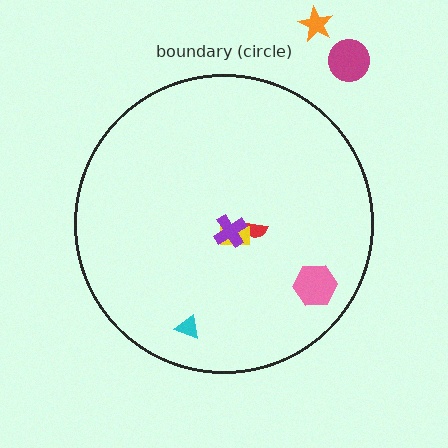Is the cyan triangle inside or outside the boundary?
Inside.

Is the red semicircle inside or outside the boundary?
Inside.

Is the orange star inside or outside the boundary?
Outside.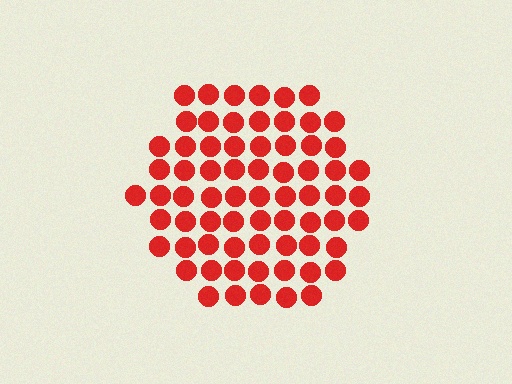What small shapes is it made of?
It is made of small circles.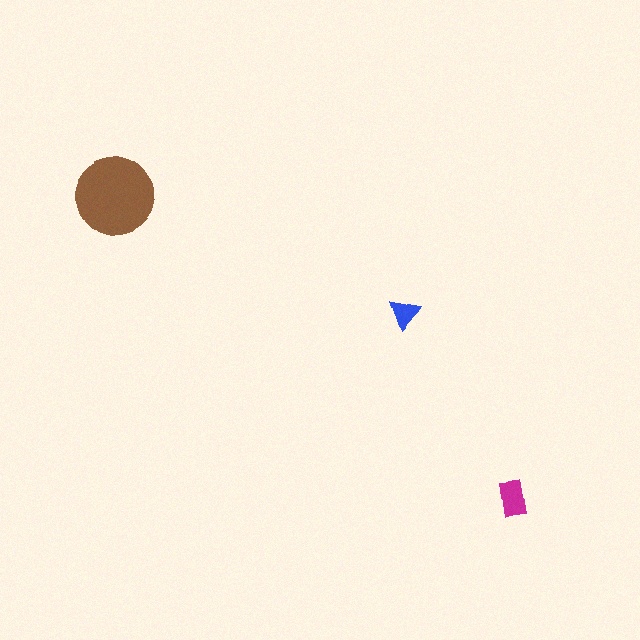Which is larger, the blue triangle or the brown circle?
The brown circle.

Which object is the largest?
The brown circle.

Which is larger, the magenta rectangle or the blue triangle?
The magenta rectangle.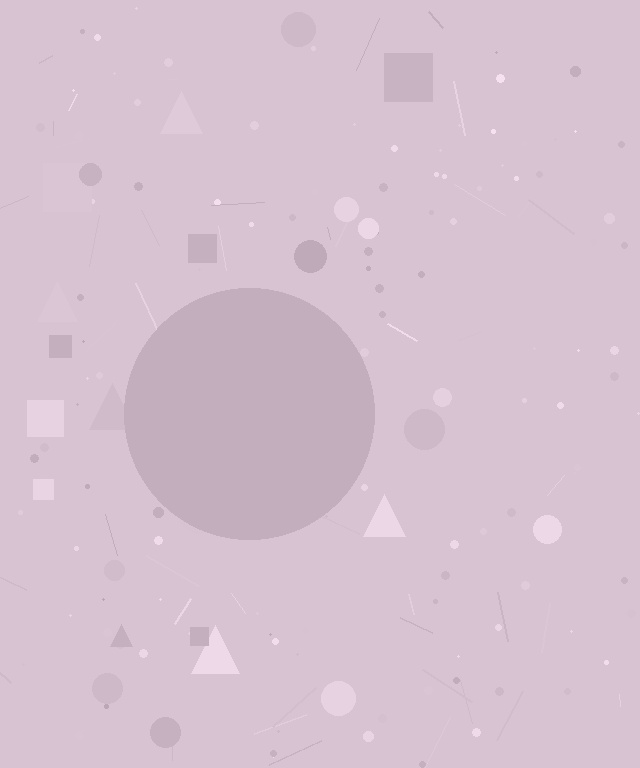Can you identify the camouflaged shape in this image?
The camouflaged shape is a circle.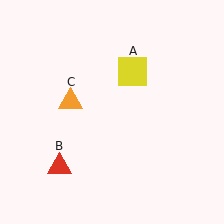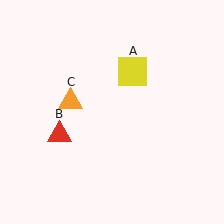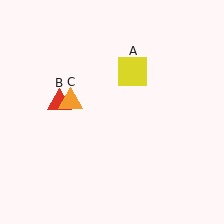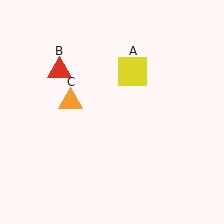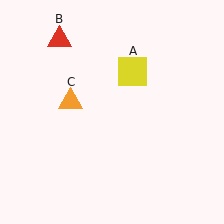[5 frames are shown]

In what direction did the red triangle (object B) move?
The red triangle (object B) moved up.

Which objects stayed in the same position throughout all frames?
Yellow square (object A) and orange triangle (object C) remained stationary.